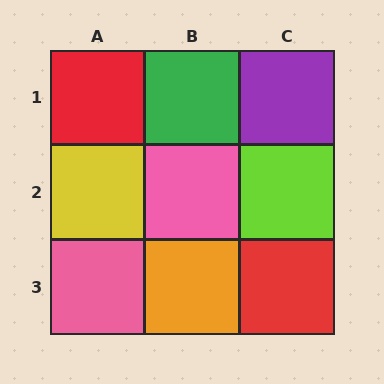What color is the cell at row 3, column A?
Pink.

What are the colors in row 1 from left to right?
Red, green, purple.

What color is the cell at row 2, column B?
Pink.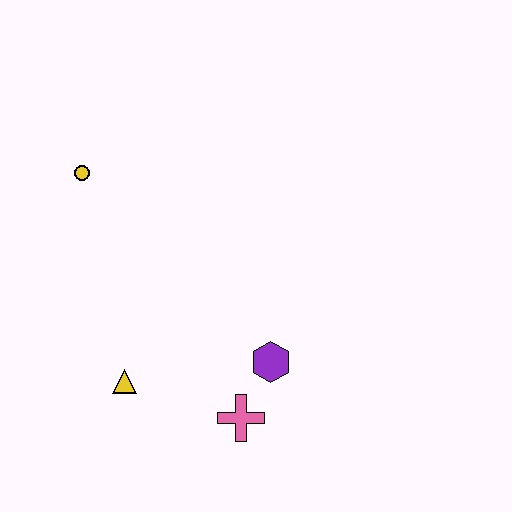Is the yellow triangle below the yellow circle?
Yes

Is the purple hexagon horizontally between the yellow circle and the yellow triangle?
No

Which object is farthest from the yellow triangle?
The yellow circle is farthest from the yellow triangle.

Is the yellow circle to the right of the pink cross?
No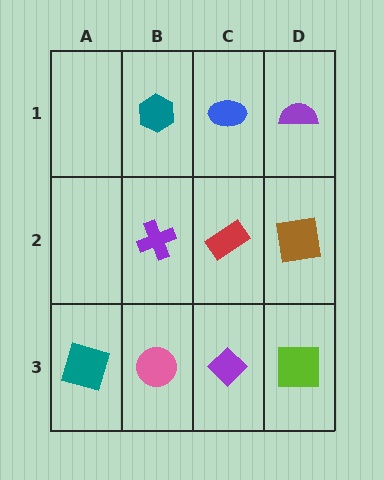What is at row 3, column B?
A pink circle.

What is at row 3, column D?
A lime square.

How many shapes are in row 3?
4 shapes.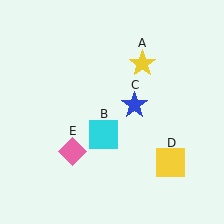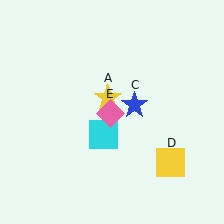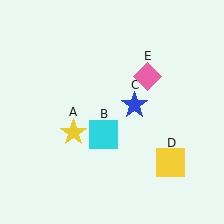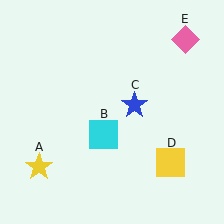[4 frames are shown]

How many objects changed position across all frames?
2 objects changed position: yellow star (object A), pink diamond (object E).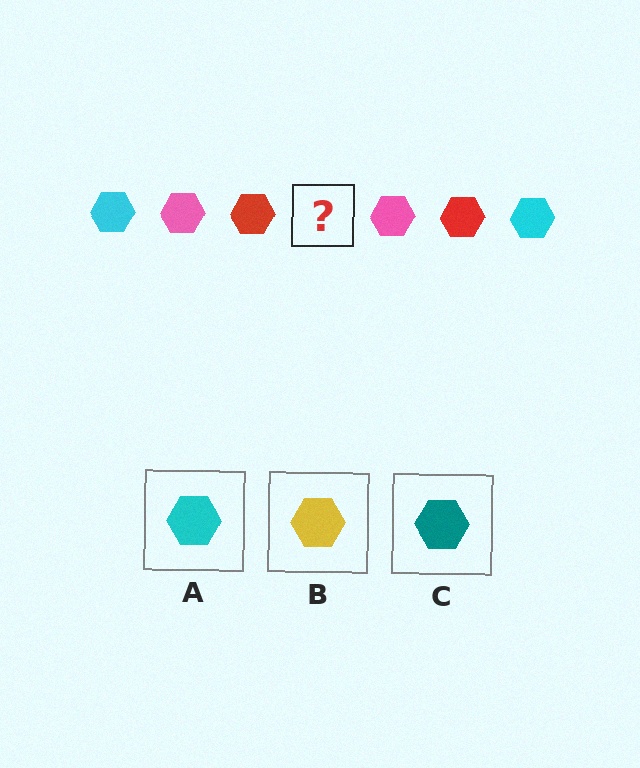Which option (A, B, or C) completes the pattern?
A.